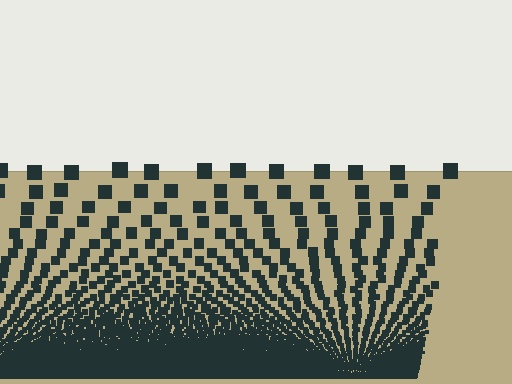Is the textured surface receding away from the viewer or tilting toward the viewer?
The surface appears to tilt toward the viewer. Texture elements get larger and sparser toward the top.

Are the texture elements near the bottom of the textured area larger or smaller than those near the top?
Smaller. The gradient is inverted — elements near the bottom are smaller and denser.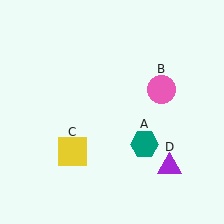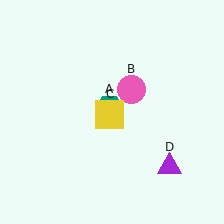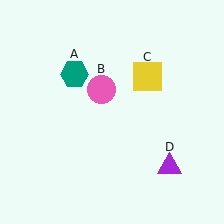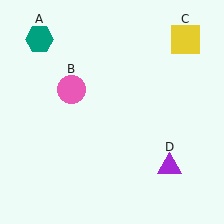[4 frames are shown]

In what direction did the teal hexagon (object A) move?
The teal hexagon (object A) moved up and to the left.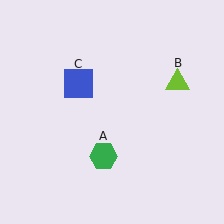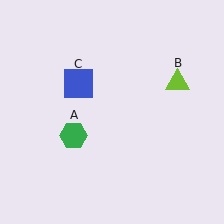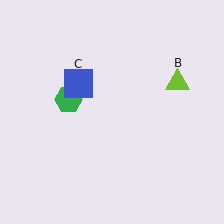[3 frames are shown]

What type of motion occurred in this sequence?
The green hexagon (object A) rotated clockwise around the center of the scene.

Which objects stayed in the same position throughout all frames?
Lime triangle (object B) and blue square (object C) remained stationary.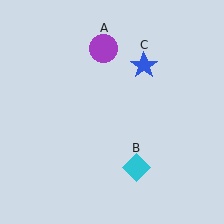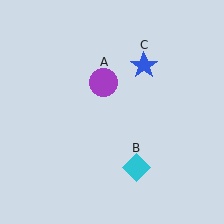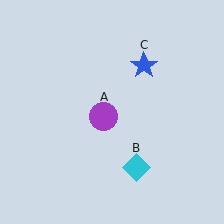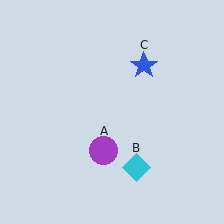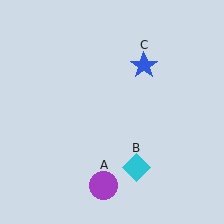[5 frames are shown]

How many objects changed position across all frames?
1 object changed position: purple circle (object A).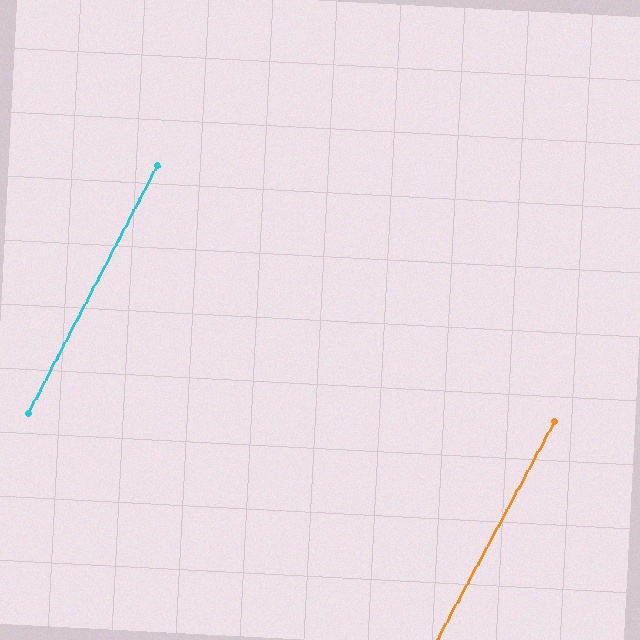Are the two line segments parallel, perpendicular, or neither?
Parallel — their directions differ by only 0.8°.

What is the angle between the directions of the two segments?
Approximately 1 degree.